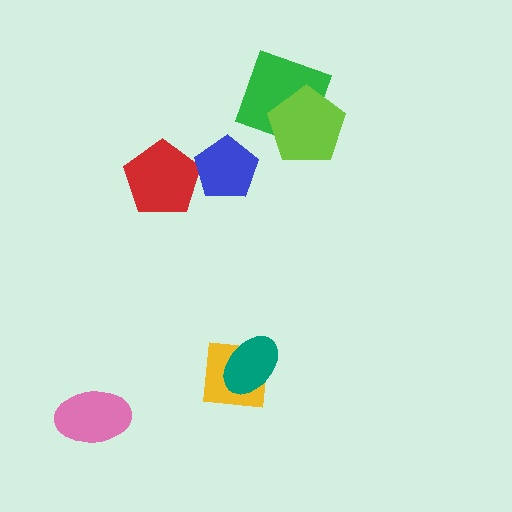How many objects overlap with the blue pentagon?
1 object overlaps with the blue pentagon.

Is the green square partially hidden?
Yes, it is partially covered by another shape.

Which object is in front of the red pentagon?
The blue pentagon is in front of the red pentagon.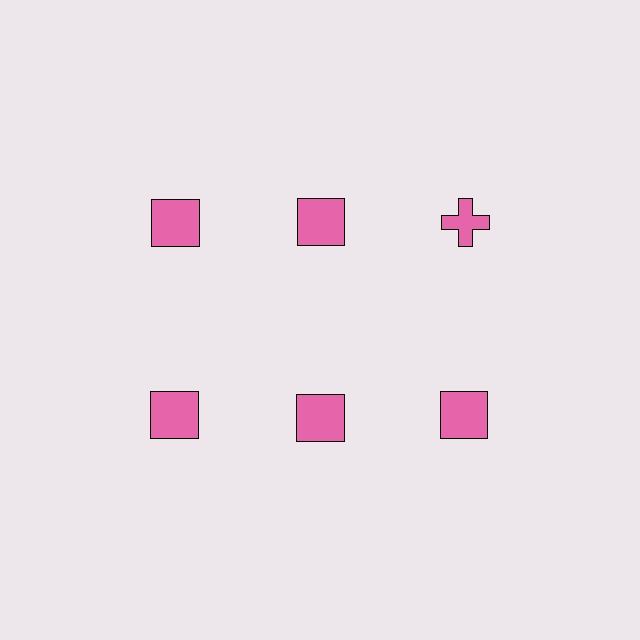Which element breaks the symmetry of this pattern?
The pink cross in the top row, center column breaks the symmetry. All other shapes are pink squares.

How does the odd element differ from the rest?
It has a different shape: cross instead of square.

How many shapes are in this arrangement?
There are 6 shapes arranged in a grid pattern.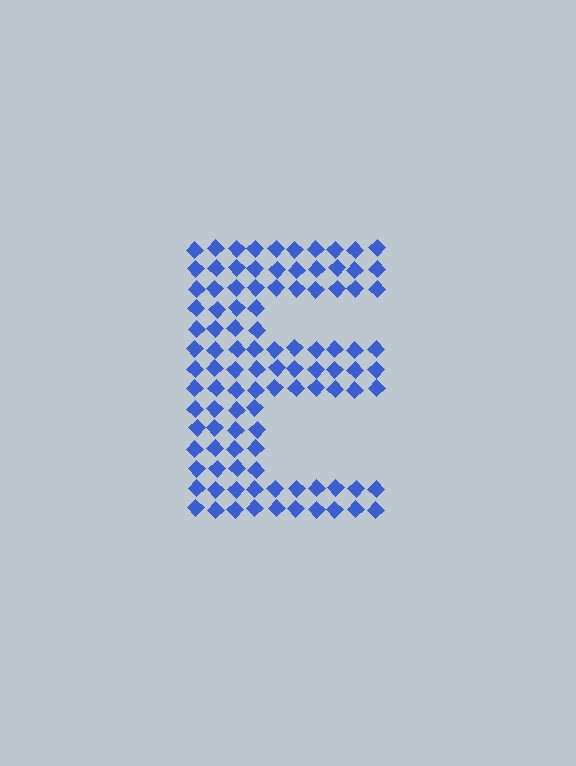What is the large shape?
The large shape is the letter E.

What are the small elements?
The small elements are diamonds.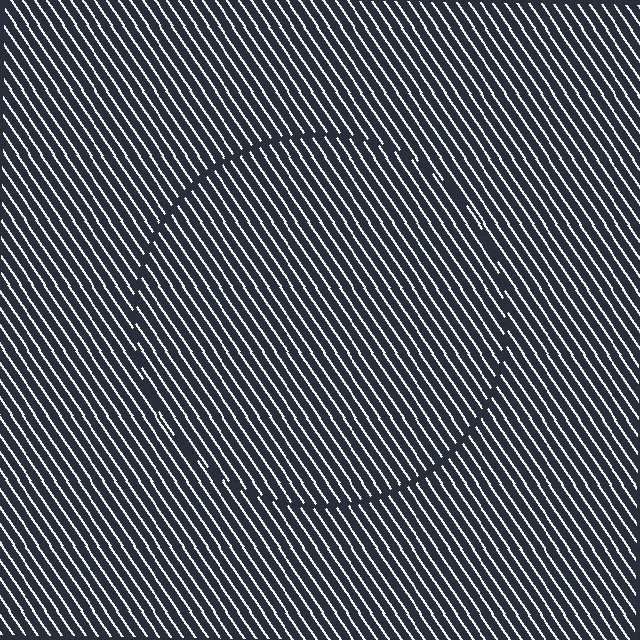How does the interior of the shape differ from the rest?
The interior of the shape contains the same grating, shifted by half a period — the contour is defined by the phase discontinuity where line-ends from the inner and outer gratings abut.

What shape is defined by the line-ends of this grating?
An illusory circle. The interior of the shape contains the same grating, shifted by half a period — the contour is defined by the phase discontinuity where line-ends from the inner and outer gratings abut.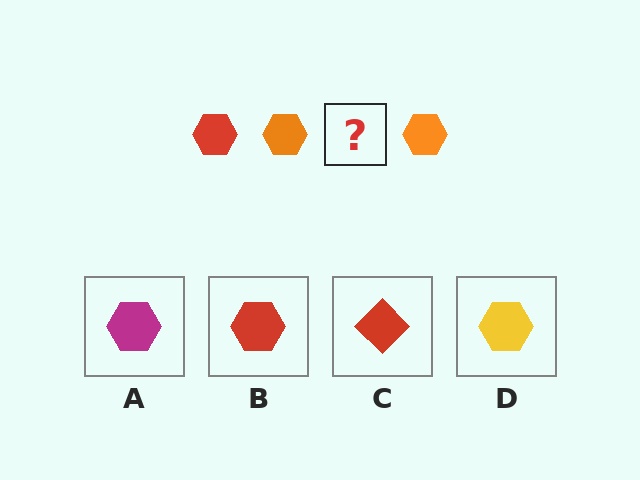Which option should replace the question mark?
Option B.